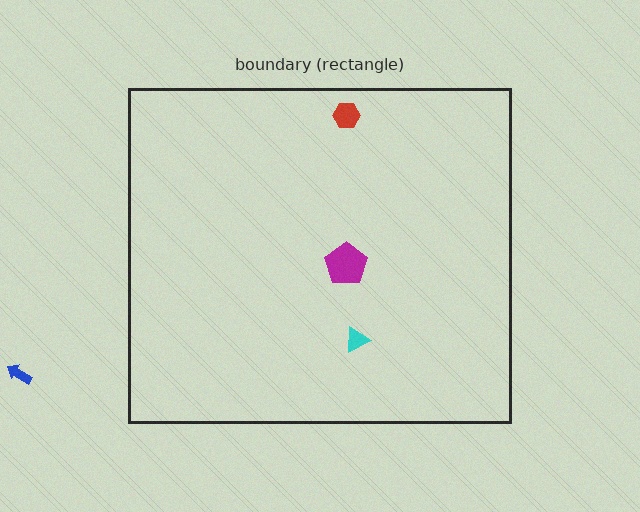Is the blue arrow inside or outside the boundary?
Outside.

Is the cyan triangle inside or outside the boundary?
Inside.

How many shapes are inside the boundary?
3 inside, 1 outside.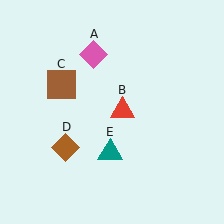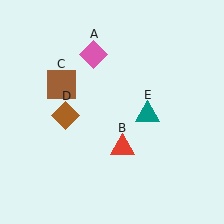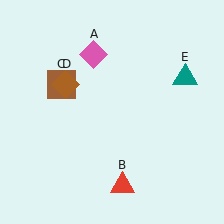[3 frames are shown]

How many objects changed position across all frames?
3 objects changed position: red triangle (object B), brown diamond (object D), teal triangle (object E).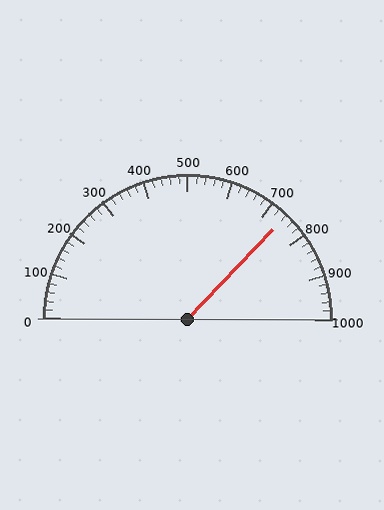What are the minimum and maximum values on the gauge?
The gauge ranges from 0 to 1000.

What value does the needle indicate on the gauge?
The needle indicates approximately 740.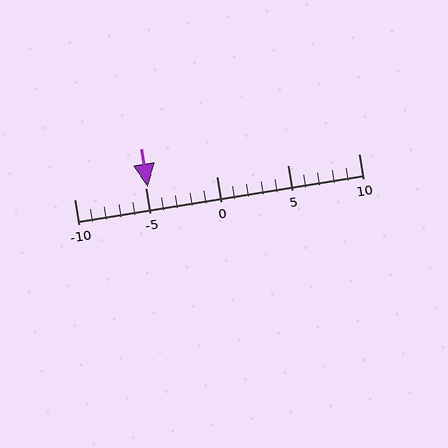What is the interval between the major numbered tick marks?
The major tick marks are spaced 5 units apart.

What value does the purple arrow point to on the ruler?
The purple arrow points to approximately -5.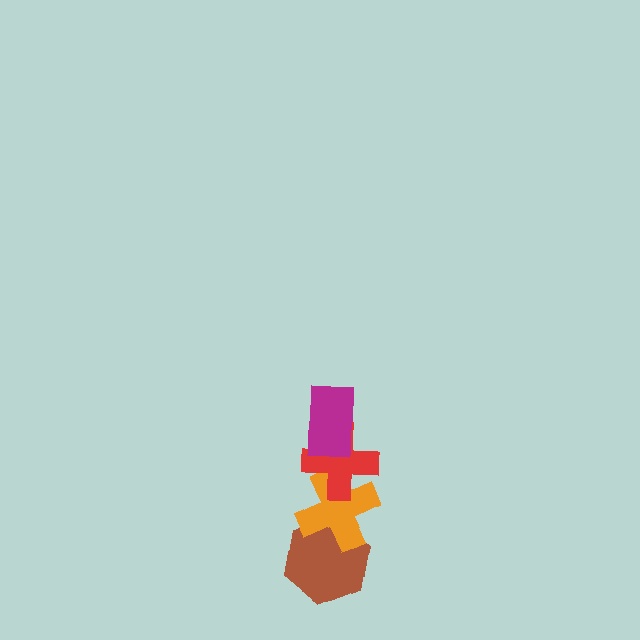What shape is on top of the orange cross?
The red cross is on top of the orange cross.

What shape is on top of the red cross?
The magenta rectangle is on top of the red cross.